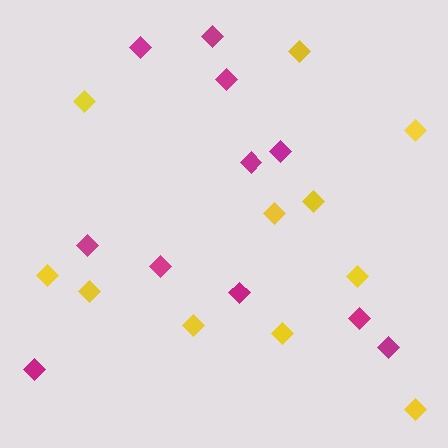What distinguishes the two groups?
There are 2 groups: one group of yellow diamonds (11) and one group of magenta diamonds (11).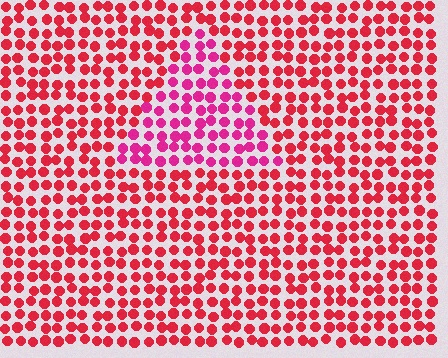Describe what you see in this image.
The image is filled with small red elements in a uniform arrangement. A triangle-shaped region is visible where the elements are tinted to a slightly different hue, forming a subtle color boundary.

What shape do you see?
I see a triangle.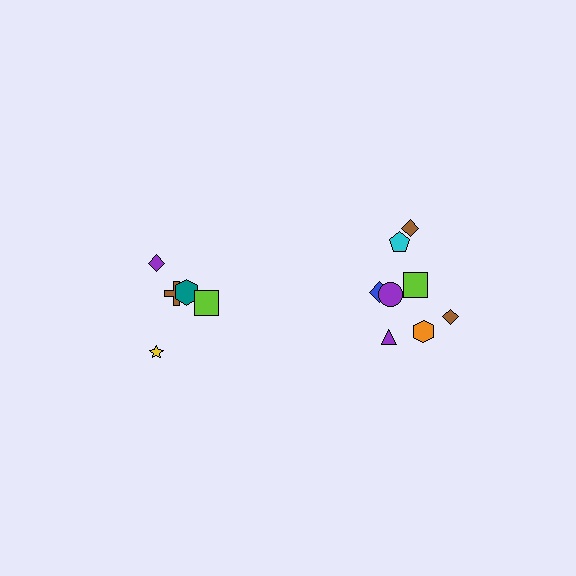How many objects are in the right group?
There are 8 objects.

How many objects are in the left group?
There are 5 objects.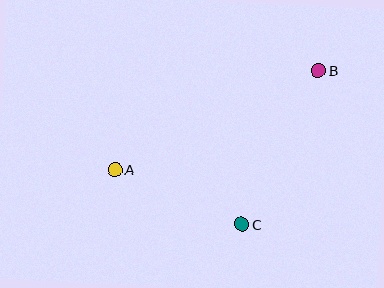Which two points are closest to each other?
Points A and C are closest to each other.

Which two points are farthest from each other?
Points A and B are farthest from each other.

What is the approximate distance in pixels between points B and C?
The distance between B and C is approximately 172 pixels.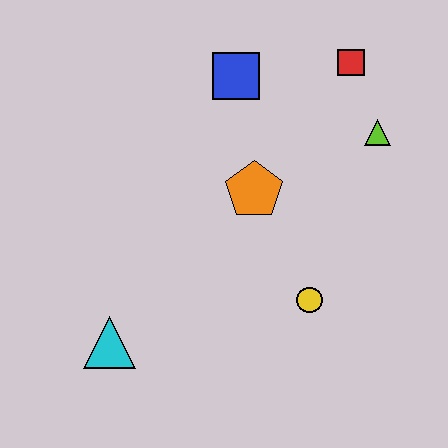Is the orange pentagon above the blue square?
No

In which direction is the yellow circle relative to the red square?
The yellow circle is below the red square.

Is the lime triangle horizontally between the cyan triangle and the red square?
No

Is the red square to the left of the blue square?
No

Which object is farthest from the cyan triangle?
The red square is farthest from the cyan triangle.